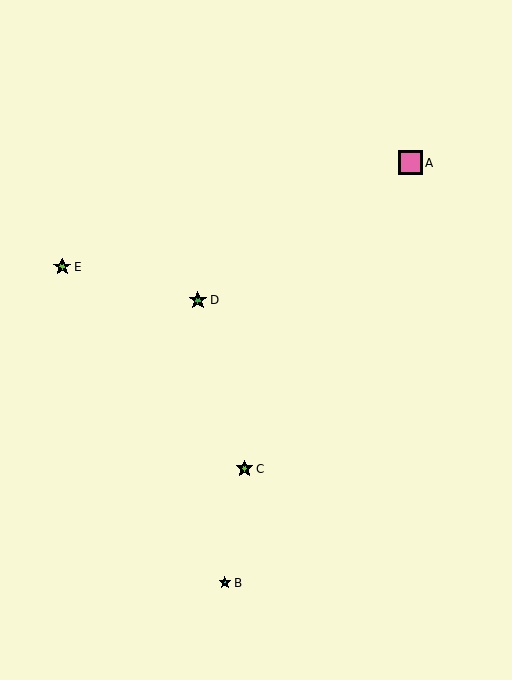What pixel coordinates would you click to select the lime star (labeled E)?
Click at (62, 267) to select the lime star E.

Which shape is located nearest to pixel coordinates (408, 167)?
The pink square (labeled A) at (410, 163) is nearest to that location.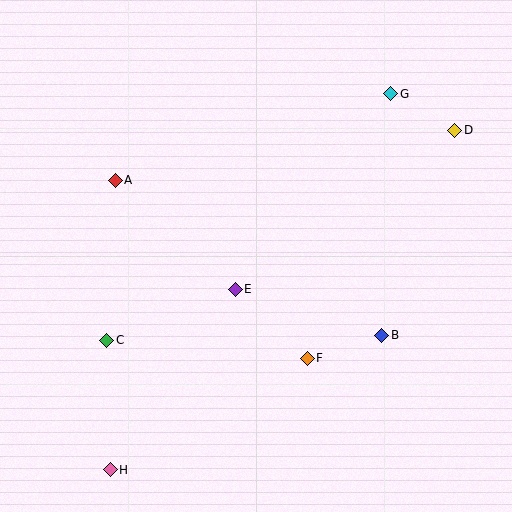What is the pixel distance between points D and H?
The distance between D and H is 484 pixels.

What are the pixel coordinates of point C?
Point C is at (107, 340).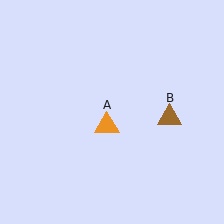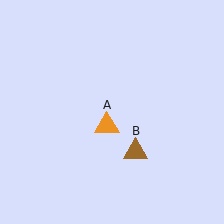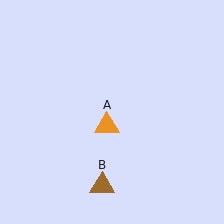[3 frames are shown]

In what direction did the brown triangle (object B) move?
The brown triangle (object B) moved down and to the left.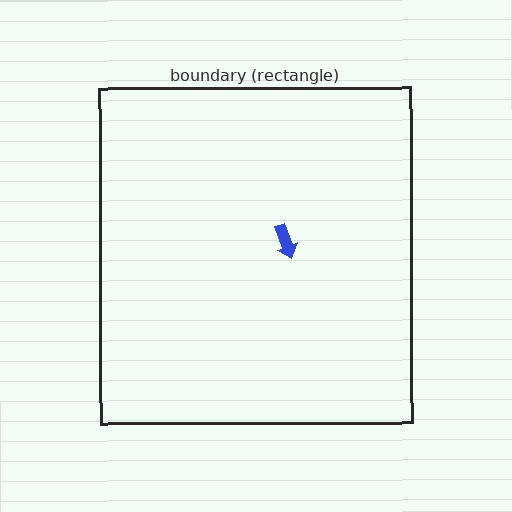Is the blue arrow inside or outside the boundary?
Inside.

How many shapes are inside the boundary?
1 inside, 0 outside.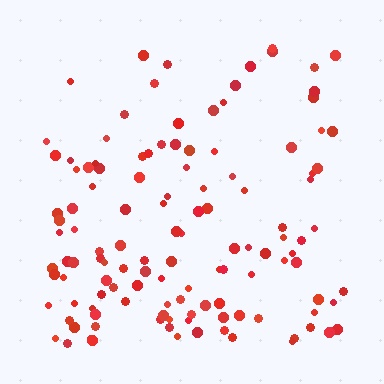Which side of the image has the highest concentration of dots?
The bottom.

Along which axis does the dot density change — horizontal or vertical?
Vertical.